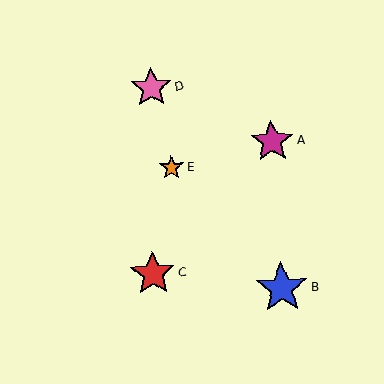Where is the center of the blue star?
The center of the blue star is at (282, 288).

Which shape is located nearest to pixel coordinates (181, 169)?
The orange star (labeled E) at (172, 167) is nearest to that location.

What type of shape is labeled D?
Shape D is a pink star.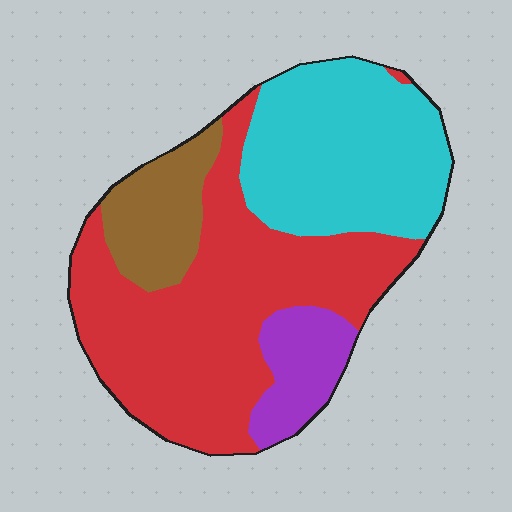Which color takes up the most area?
Red, at roughly 45%.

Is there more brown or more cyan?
Cyan.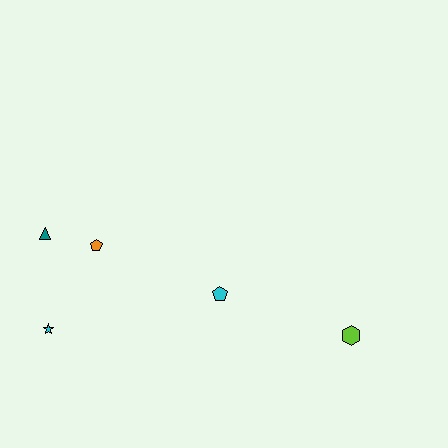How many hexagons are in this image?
There is 1 hexagon.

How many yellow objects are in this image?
There are no yellow objects.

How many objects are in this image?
There are 5 objects.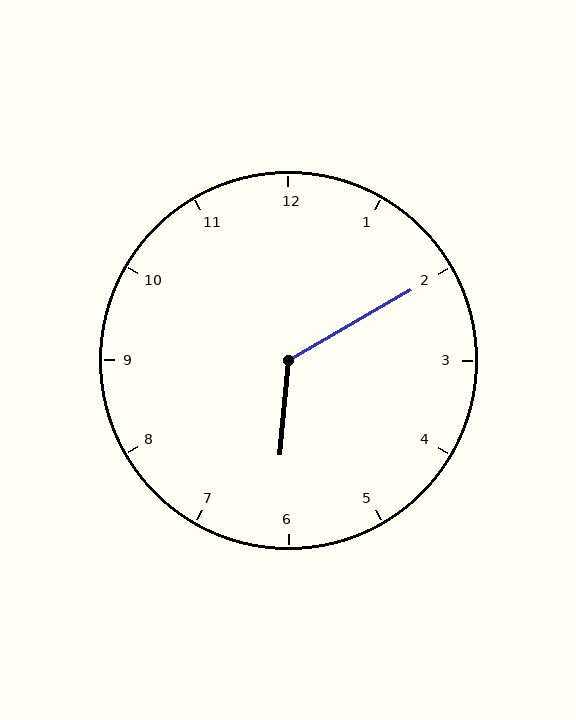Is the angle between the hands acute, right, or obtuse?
It is obtuse.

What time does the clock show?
6:10.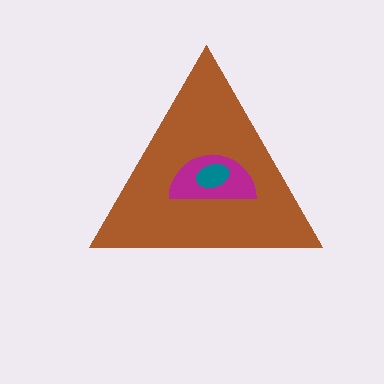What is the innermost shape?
The teal ellipse.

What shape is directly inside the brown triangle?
The magenta semicircle.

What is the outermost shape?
The brown triangle.